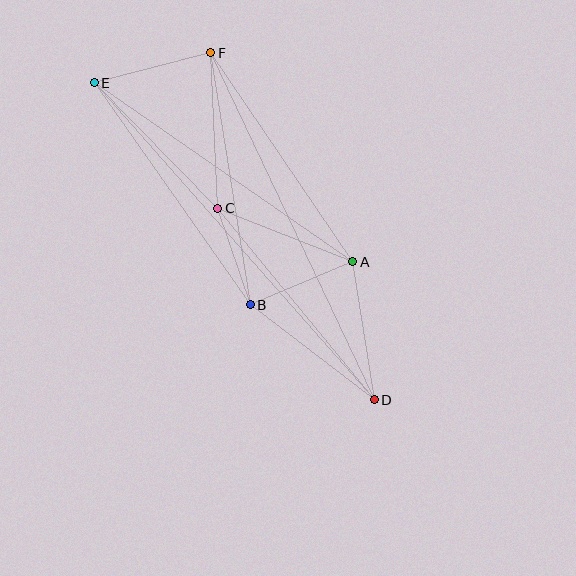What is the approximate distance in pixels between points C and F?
The distance between C and F is approximately 156 pixels.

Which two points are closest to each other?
Points B and C are closest to each other.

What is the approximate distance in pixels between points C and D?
The distance between C and D is approximately 247 pixels.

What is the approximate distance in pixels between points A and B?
The distance between A and B is approximately 111 pixels.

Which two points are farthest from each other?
Points D and E are farthest from each other.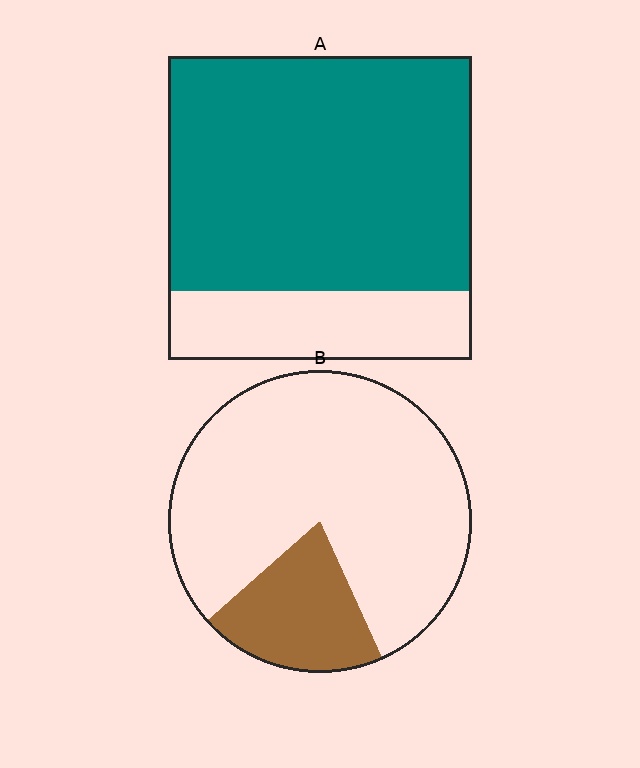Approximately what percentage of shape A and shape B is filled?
A is approximately 75% and B is approximately 20%.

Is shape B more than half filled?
No.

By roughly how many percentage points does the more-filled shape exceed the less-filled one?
By roughly 55 percentage points (A over B).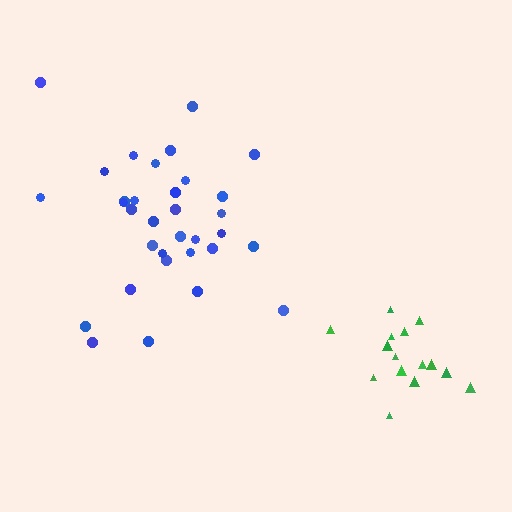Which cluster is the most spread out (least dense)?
Blue.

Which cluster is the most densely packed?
Green.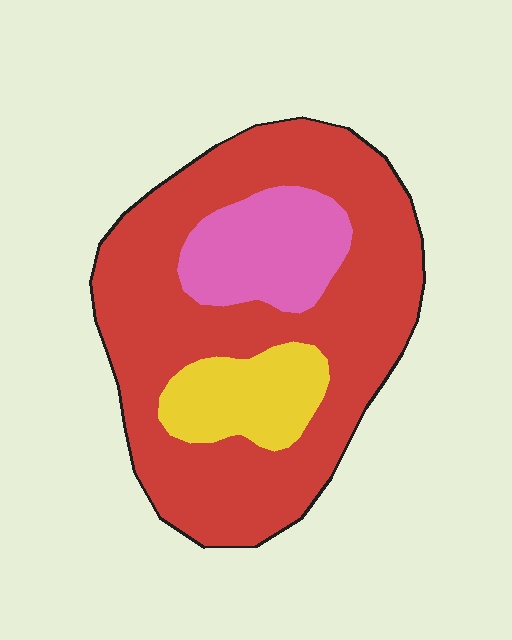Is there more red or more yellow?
Red.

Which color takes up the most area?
Red, at roughly 70%.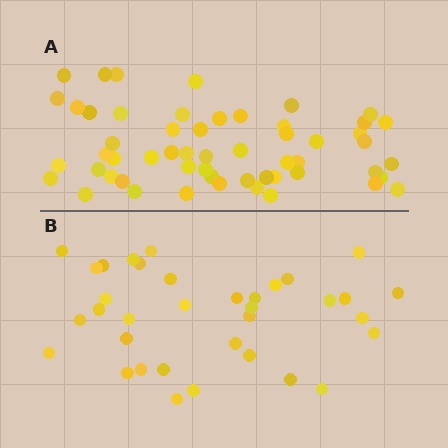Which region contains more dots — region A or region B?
Region A (the top region) has more dots.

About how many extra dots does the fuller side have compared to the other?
Region A has approximately 20 more dots than region B.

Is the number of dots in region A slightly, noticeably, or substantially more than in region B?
Region A has substantially more. The ratio is roughly 1.6 to 1.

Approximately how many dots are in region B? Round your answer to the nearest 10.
About 40 dots. (The exact count is 35, which rounds to 40.)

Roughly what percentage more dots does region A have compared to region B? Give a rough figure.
About 55% more.